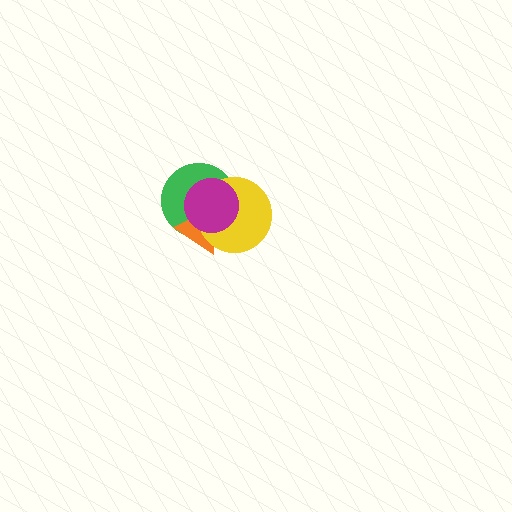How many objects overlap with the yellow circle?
3 objects overlap with the yellow circle.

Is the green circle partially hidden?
Yes, it is partially covered by another shape.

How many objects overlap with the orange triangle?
3 objects overlap with the orange triangle.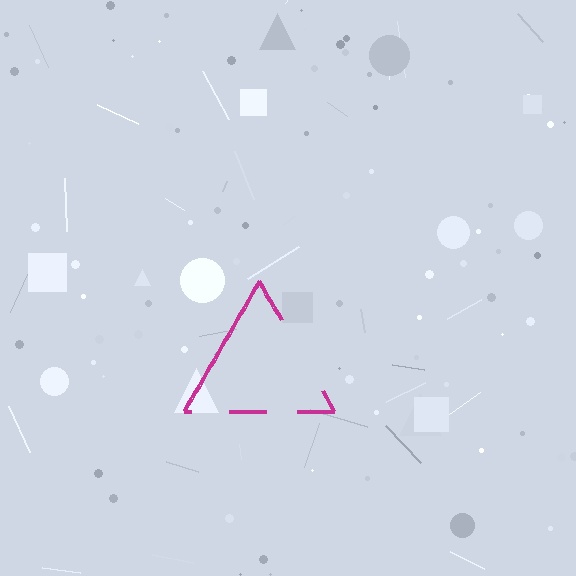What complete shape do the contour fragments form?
The contour fragments form a triangle.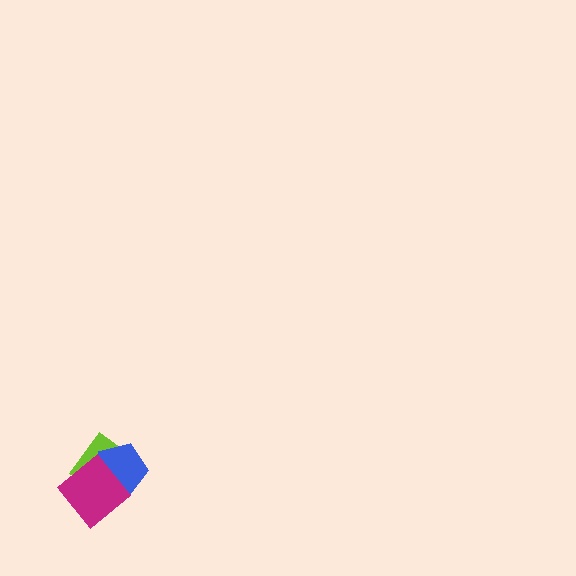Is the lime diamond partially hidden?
Yes, it is partially covered by another shape.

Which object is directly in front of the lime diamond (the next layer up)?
The blue pentagon is directly in front of the lime diamond.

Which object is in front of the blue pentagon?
The magenta diamond is in front of the blue pentagon.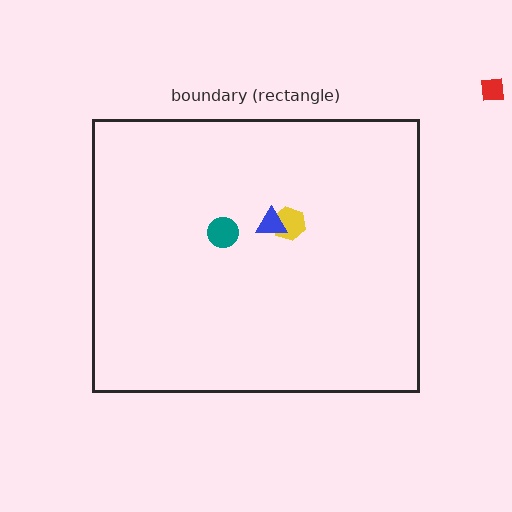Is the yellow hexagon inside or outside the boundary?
Inside.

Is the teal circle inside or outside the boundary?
Inside.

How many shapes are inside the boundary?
3 inside, 1 outside.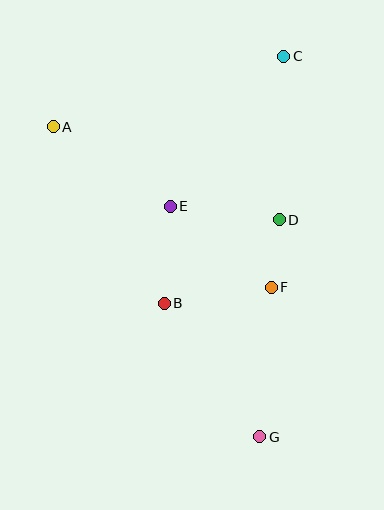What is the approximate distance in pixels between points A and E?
The distance between A and E is approximately 142 pixels.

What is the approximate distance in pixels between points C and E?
The distance between C and E is approximately 188 pixels.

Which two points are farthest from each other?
Points C and G are farthest from each other.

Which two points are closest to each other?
Points D and F are closest to each other.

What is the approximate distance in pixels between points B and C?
The distance between B and C is approximately 274 pixels.